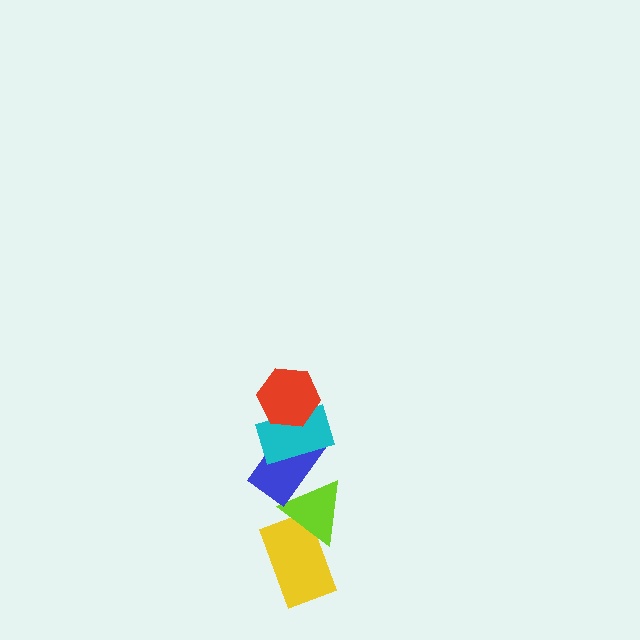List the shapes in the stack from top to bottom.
From top to bottom: the red hexagon, the cyan rectangle, the blue rectangle, the lime triangle, the yellow rectangle.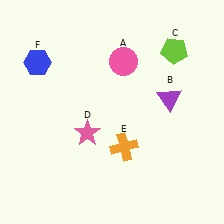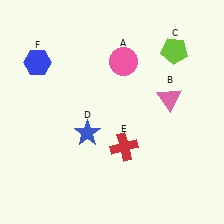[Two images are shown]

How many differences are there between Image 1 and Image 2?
There are 3 differences between the two images.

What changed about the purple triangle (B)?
In Image 1, B is purple. In Image 2, it changed to pink.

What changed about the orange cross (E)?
In Image 1, E is orange. In Image 2, it changed to red.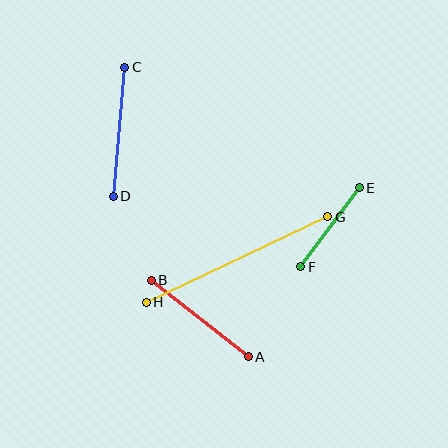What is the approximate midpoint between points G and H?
The midpoint is at approximately (237, 259) pixels.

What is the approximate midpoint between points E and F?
The midpoint is at approximately (330, 227) pixels.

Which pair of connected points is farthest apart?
Points G and H are farthest apart.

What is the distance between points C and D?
The distance is approximately 129 pixels.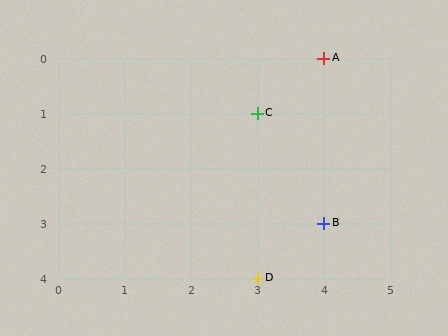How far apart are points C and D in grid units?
Points C and D are 3 rows apart.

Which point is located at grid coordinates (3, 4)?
Point D is at (3, 4).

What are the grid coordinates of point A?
Point A is at grid coordinates (4, 0).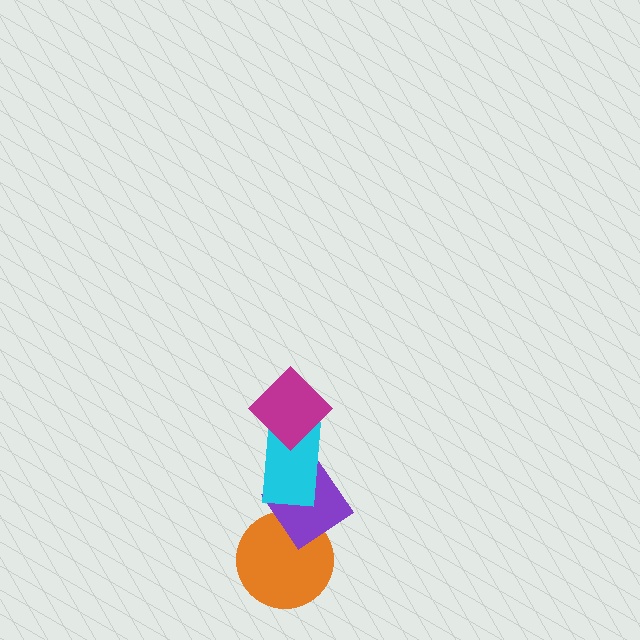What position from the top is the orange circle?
The orange circle is 4th from the top.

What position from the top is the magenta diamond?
The magenta diamond is 1st from the top.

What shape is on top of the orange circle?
The purple diamond is on top of the orange circle.